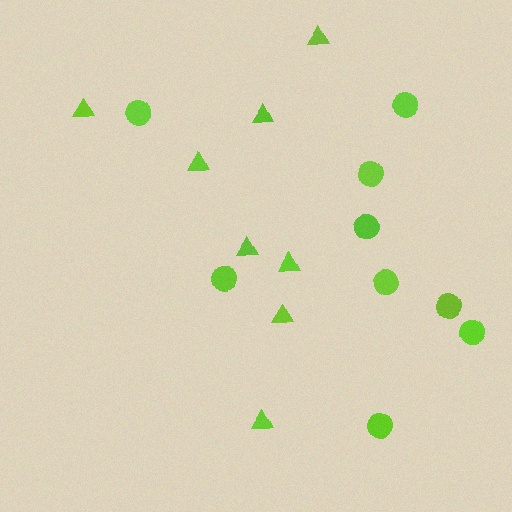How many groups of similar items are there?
There are 2 groups: one group of triangles (8) and one group of circles (9).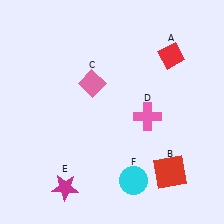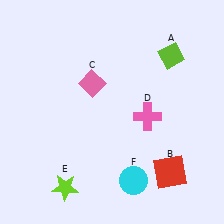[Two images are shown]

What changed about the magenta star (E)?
In Image 1, E is magenta. In Image 2, it changed to lime.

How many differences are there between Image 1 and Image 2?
There are 2 differences between the two images.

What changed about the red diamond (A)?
In Image 1, A is red. In Image 2, it changed to lime.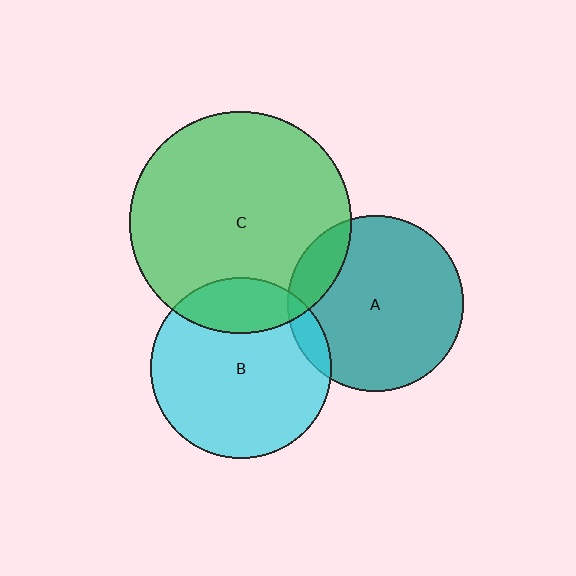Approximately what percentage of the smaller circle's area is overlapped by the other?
Approximately 10%.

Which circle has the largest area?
Circle C (green).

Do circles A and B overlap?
Yes.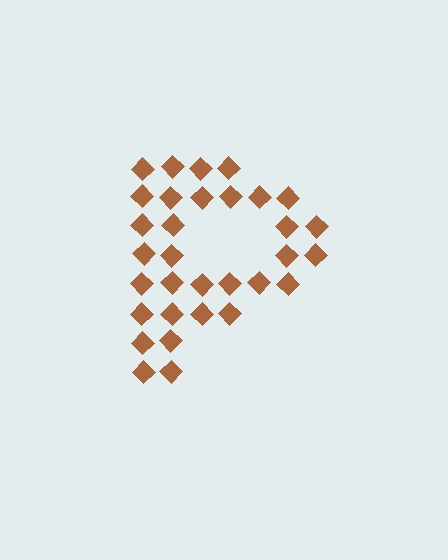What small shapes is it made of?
It is made of small diamonds.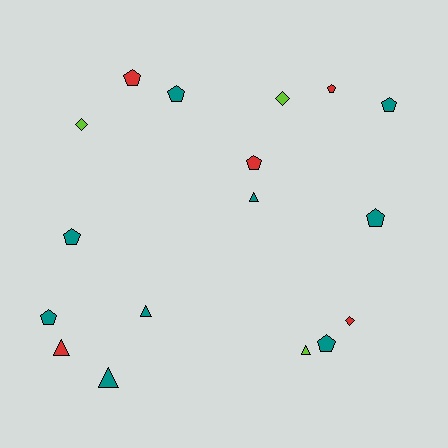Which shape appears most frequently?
Pentagon, with 9 objects.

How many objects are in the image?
There are 17 objects.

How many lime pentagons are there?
There are no lime pentagons.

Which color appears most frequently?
Teal, with 9 objects.